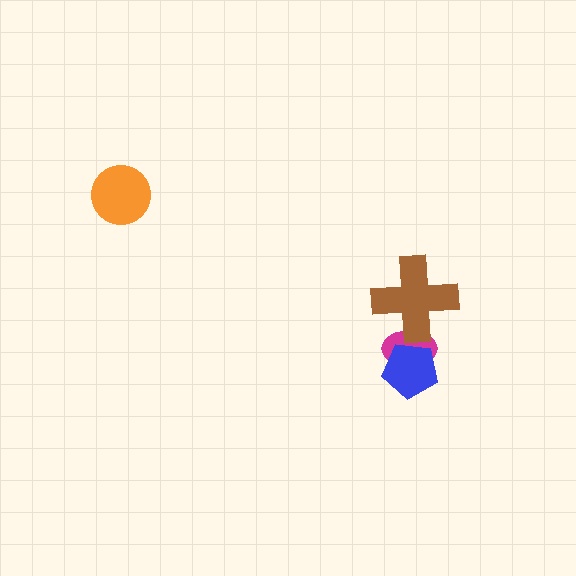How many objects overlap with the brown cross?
1 object overlaps with the brown cross.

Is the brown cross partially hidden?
No, no other shape covers it.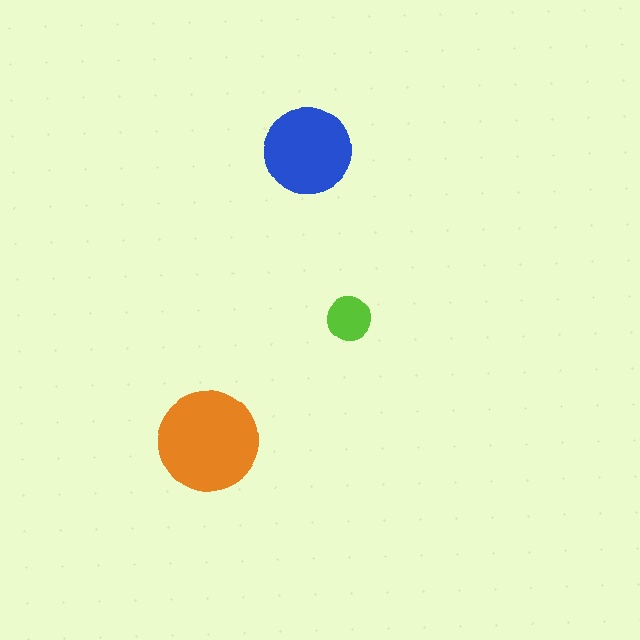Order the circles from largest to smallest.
the orange one, the blue one, the lime one.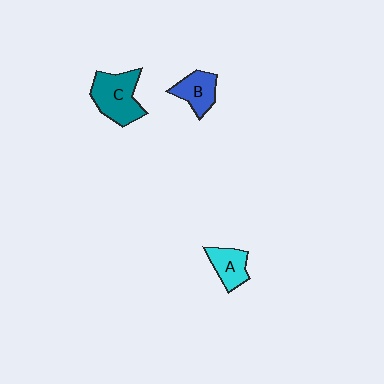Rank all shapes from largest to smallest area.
From largest to smallest: C (teal), B (blue), A (cyan).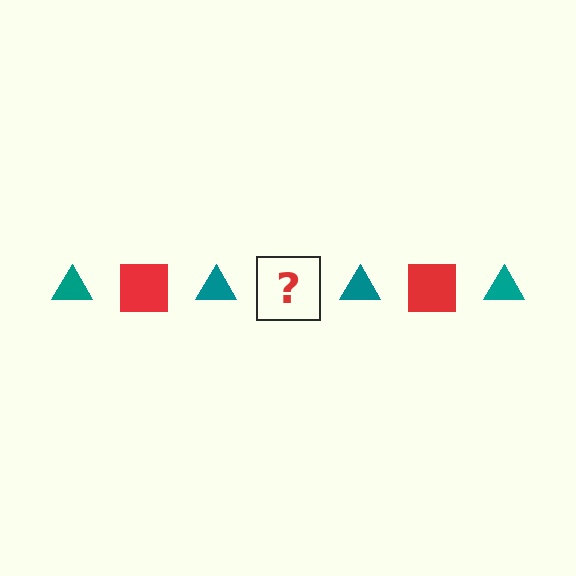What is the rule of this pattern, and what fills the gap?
The rule is that the pattern alternates between teal triangle and red square. The gap should be filled with a red square.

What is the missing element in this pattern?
The missing element is a red square.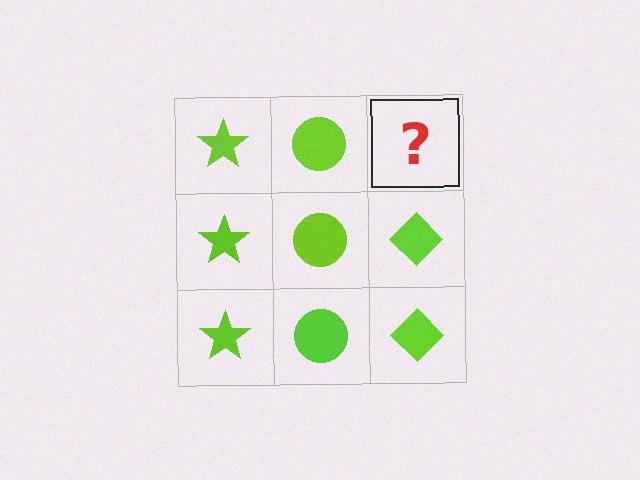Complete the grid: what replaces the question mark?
The question mark should be replaced with a lime diamond.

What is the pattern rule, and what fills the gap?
The rule is that each column has a consistent shape. The gap should be filled with a lime diamond.